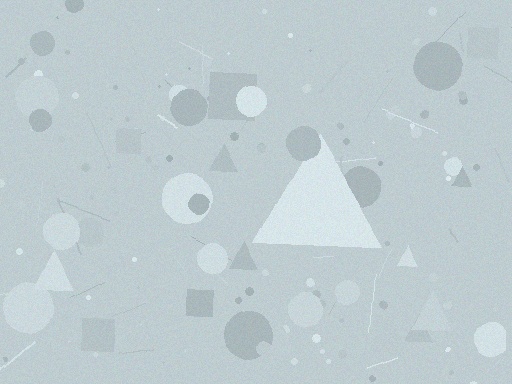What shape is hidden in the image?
A triangle is hidden in the image.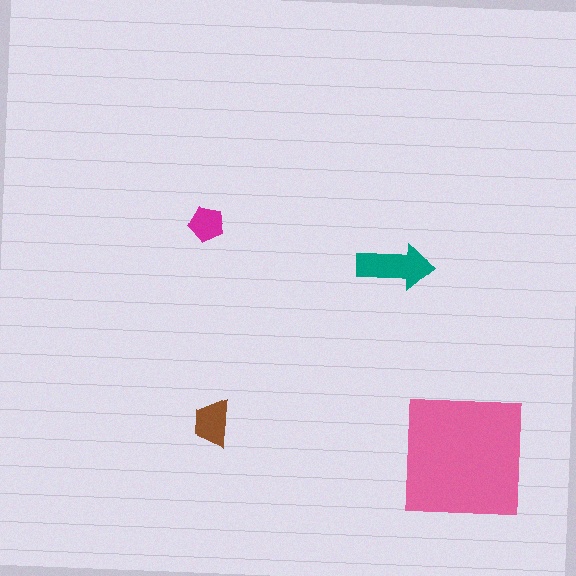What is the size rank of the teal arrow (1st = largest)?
2nd.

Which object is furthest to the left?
The magenta pentagon is leftmost.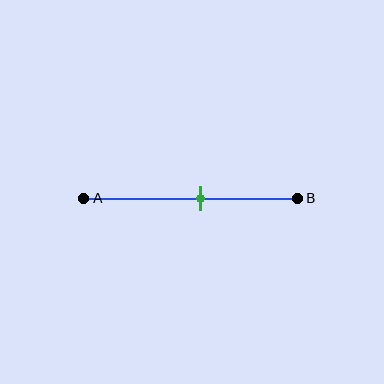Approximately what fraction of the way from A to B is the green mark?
The green mark is approximately 55% of the way from A to B.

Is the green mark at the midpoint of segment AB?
No, the mark is at about 55% from A, not at the 50% midpoint.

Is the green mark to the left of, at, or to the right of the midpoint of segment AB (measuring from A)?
The green mark is to the right of the midpoint of segment AB.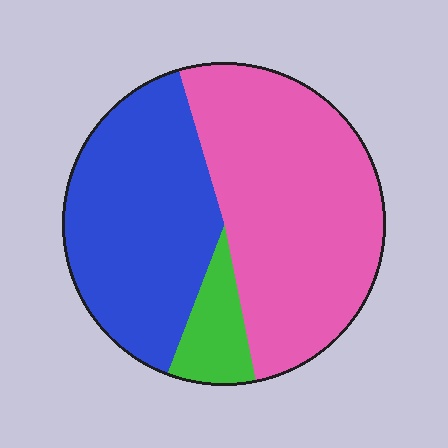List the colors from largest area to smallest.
From largest to smallest: pink, blue, green.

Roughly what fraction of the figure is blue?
Blue takes up about two fifths (2/5) of the figure.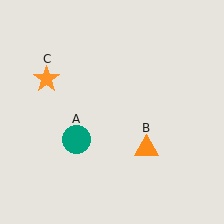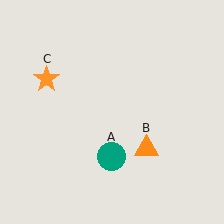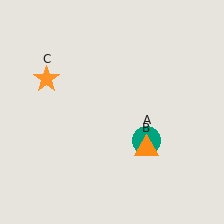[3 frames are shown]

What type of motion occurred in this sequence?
The teal circle (object A) rotated counterclockwise around the center of the scene.